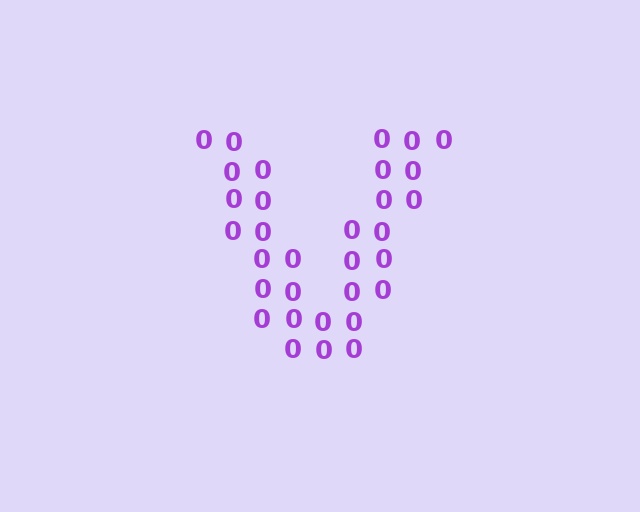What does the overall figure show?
The overall figure shows the letter V.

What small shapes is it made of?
It is made of small digit 0's.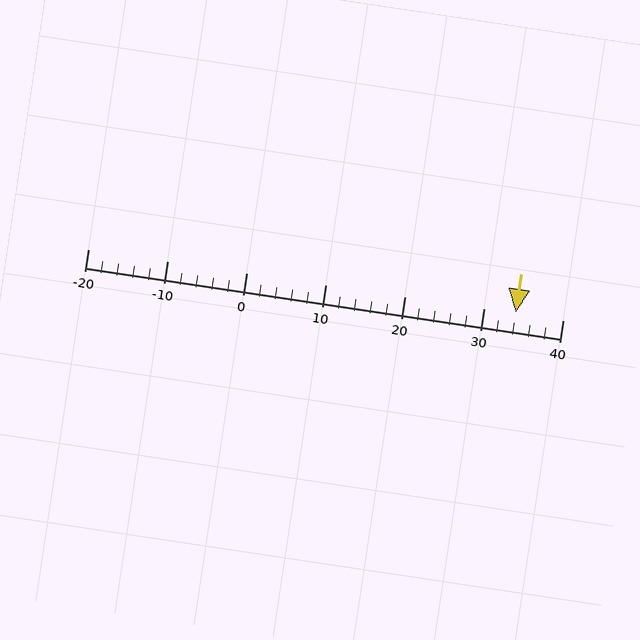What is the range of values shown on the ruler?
The ruler shows values from -20 to 40.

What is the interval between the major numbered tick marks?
The major tick marks are spaced 10 units apart.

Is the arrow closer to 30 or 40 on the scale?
The arrow is closer to 30.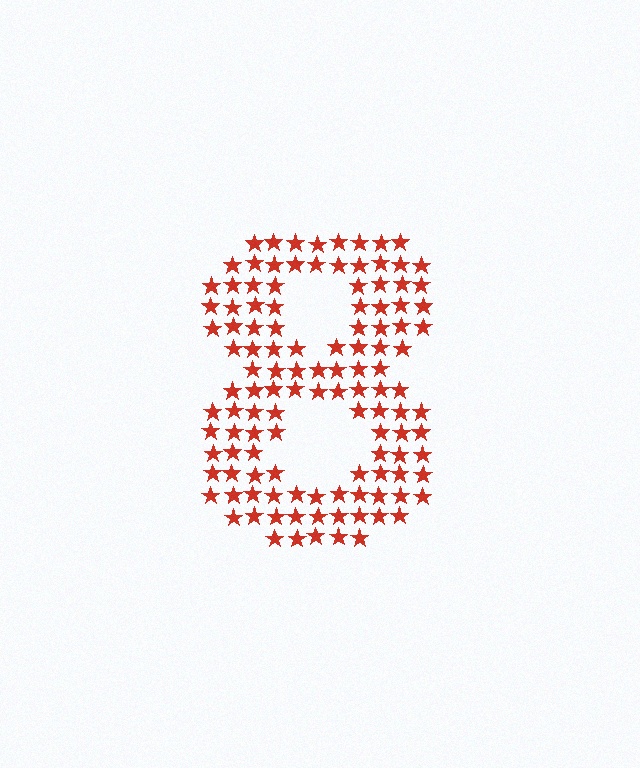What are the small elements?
The small elements are stars.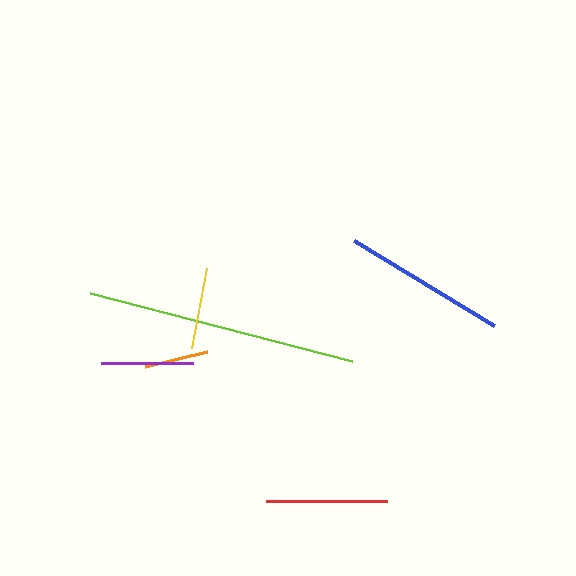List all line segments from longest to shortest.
From longest to shortest: lime, blue, red, purple, yellow, orange.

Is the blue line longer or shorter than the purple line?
The blue line is longer than the purple line.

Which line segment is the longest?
The lime line is the longest at approximately 271 pixels.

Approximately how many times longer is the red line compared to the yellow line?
The red line is approximately 1.5 times the length of the yellow line.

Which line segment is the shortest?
The orange line is the shortest at approximately 64 pixels.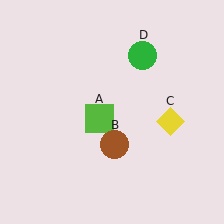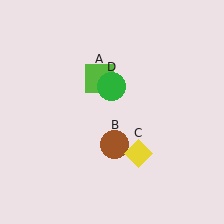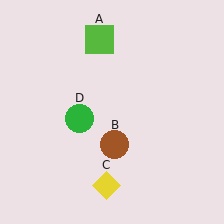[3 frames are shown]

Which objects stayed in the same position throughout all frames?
Brown circle (object B) remained stationary.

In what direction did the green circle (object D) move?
The green circle (object D) moved down and to the left.